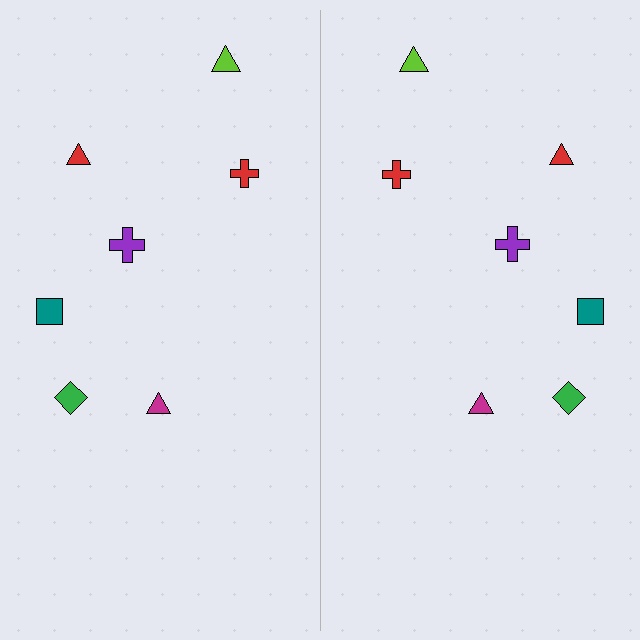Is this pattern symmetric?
Yes, this pattern has bilateral (reflection) symmetry.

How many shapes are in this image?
There are 14 shapes in this image.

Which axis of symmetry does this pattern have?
The pattern has a vertical axis of symmetry running through the center of the image.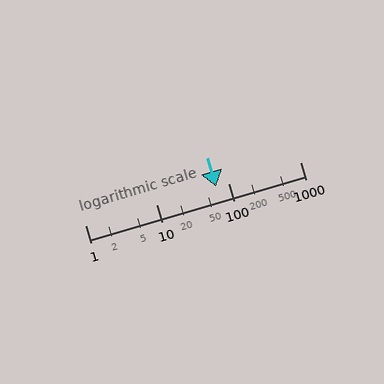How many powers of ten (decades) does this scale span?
The scale spans 3 decades, from 1 to 1000.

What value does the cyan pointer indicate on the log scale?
The pointer indicates approximately 67.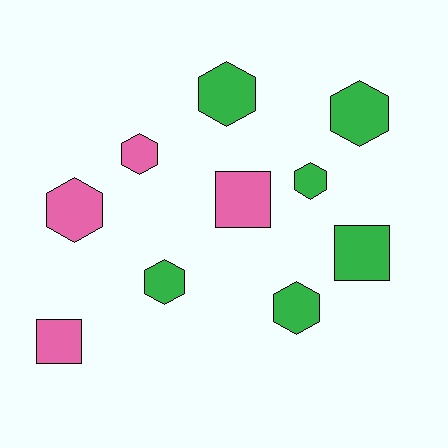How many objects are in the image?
There are 10 objects.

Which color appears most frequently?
Green, with 6 objects.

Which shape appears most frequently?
Hexagon, with 7 objects.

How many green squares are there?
There is 1 green square.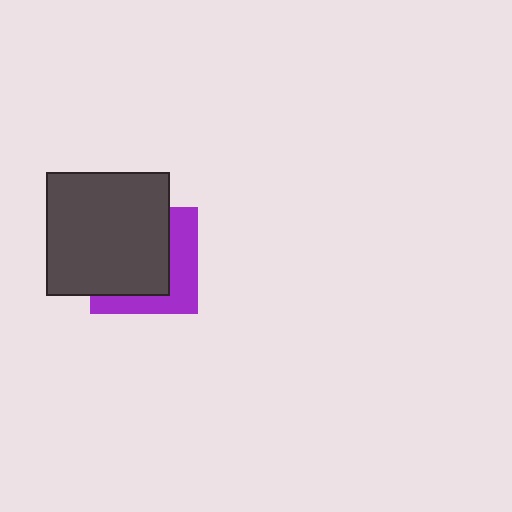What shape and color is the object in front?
The object in front is a dark gray square.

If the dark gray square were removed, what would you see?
You would see the complete purple square.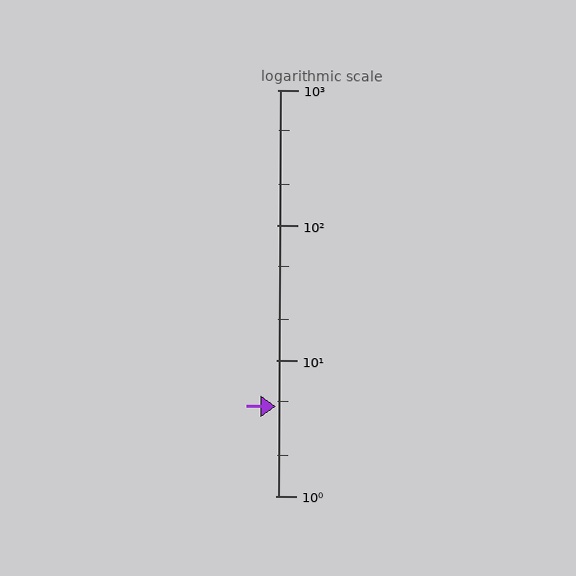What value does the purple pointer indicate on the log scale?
The pointer indicates approximately 4.6.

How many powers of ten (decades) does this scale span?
The scale spans 3 decades, from 1 to 1000.